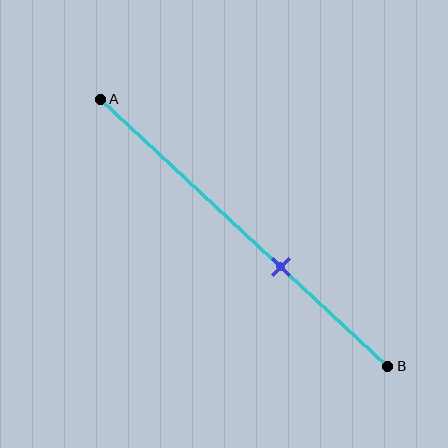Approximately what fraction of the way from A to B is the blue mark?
The blue mark is approximately 65% of the way from A to B.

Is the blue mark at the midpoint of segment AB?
No, the mark is at about 65% from A, not at the 50% midpoint.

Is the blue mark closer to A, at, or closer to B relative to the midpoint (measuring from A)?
The blue mark is closer to point B than the midpoint of segment AB.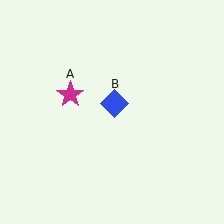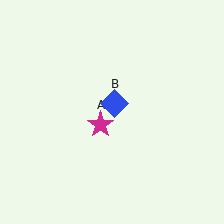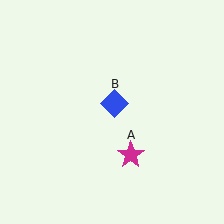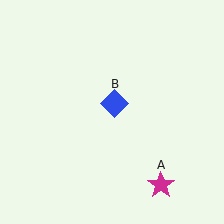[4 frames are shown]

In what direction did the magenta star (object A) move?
The magenta star (object A) moved down and to the right.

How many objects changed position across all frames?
1 object changed position: magenta star (object A).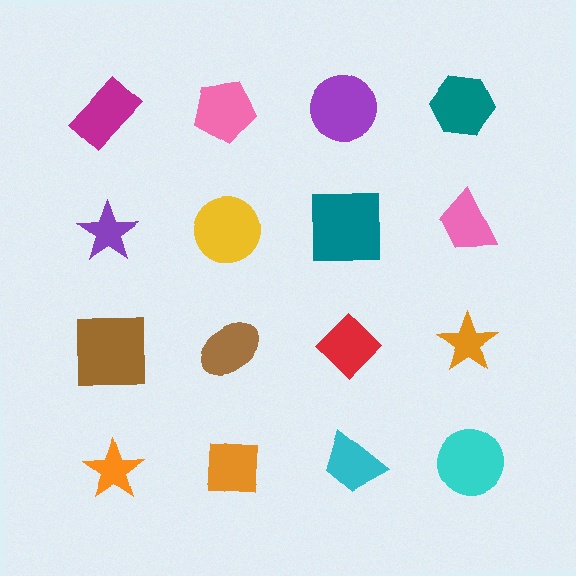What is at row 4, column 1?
An orange star.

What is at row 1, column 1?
A magenta rectangle.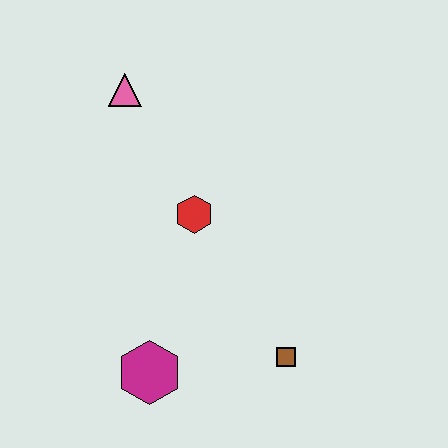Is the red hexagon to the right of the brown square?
No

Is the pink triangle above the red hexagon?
Yes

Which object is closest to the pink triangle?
The red hexagon is closest to the pink triangle.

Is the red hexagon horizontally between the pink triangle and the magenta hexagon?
No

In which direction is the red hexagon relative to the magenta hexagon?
The red hexagon is above the magenta hexagon.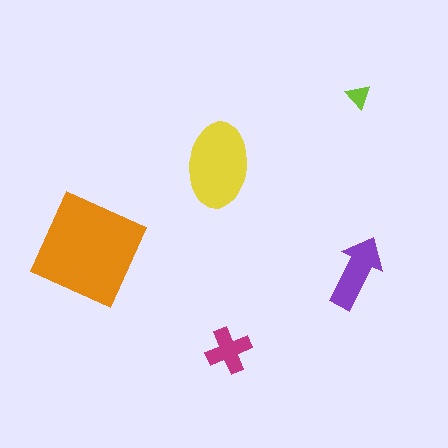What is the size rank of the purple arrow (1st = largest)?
3rd.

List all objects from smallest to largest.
The lime triangle, the magenta cross, the purple arrow, the yellow ellipse, the orange diamond.